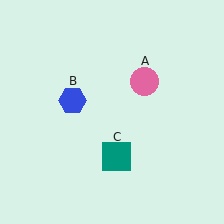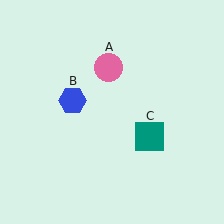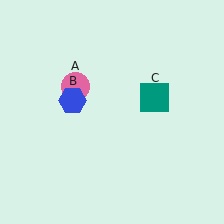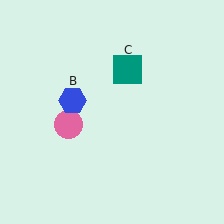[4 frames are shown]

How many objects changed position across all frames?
2 objects changed position: pink circle (object A), teal square (object C).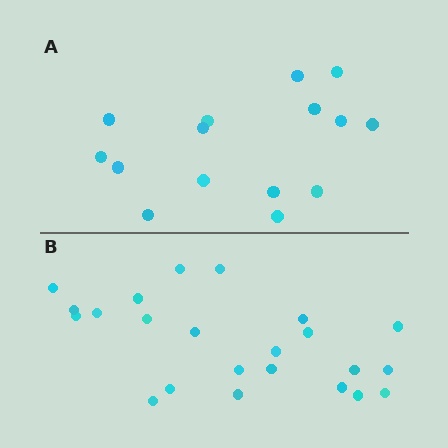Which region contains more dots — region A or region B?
Region B (the bottom region) has more dots.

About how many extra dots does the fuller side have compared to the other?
Region B has roughly 8 or so more dots than region A.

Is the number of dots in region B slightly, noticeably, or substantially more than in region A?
Region B has substantially more. The ratio is roughly 1.5 to 1.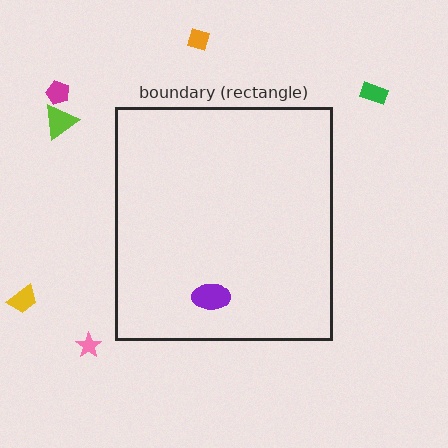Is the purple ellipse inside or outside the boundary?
Inside.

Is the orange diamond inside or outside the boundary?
Outside.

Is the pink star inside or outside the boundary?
Outside.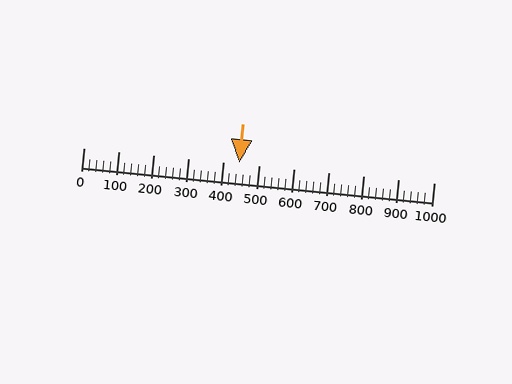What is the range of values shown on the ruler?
The ruler shows values from 0 to 1000.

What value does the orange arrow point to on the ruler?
The orange arrow points to approximately 444.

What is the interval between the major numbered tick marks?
The major tick marks are spaced 100 units apart.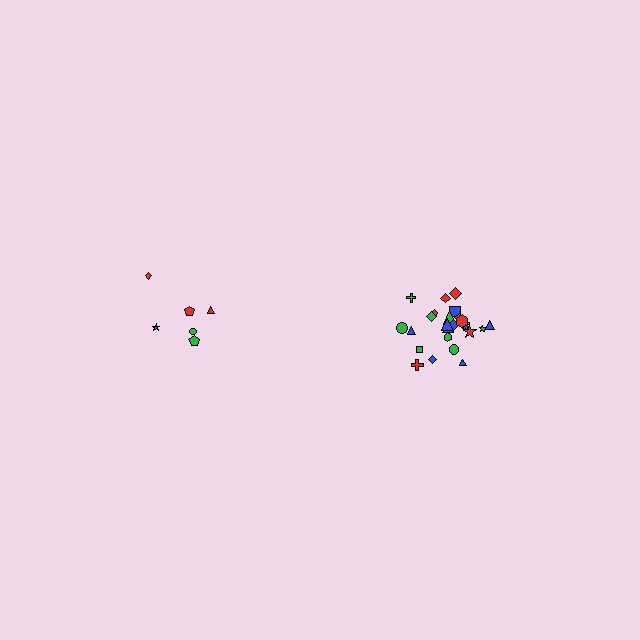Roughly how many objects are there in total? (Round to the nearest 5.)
Roughly 30 objects in total.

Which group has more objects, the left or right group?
The right group.